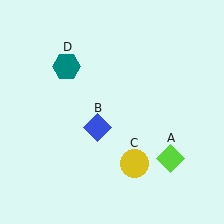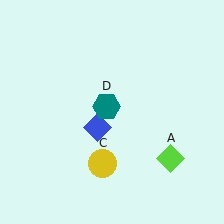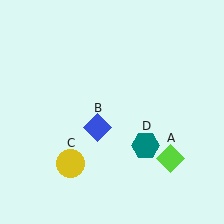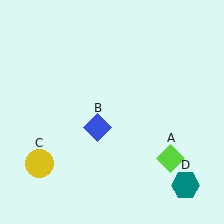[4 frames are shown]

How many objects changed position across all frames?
2 objects changed position: yellow circle (object C), teal hexagon (object D).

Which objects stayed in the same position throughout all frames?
Lime diamond (object A) and blue diamond (object B) remained stationary.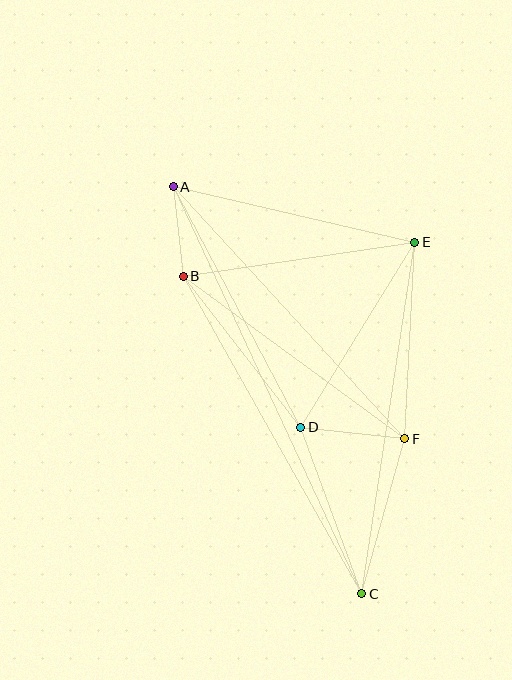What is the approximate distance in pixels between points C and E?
The distance between C and E is approximately 355 pixels.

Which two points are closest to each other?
Points A and B are closest to each other.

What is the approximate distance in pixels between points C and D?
The distance between C and D is approximately 177 pixels.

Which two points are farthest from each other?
Points A and C are farthest from each other.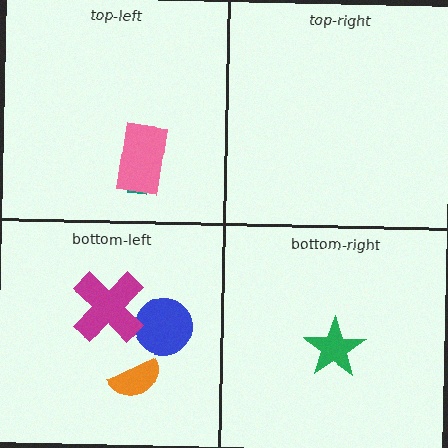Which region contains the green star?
The bottom-right region.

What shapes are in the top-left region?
The teal arrow, the pink rectangle.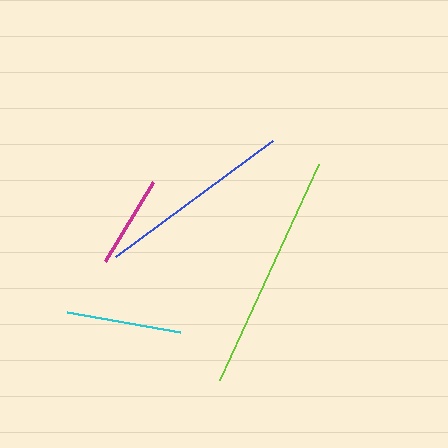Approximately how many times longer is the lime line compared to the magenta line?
The lime line is approximately 2.6 times the length of the magenta line.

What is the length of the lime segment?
The lime segment is approximately 239 pixels long.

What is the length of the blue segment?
The blue segment is approximately 195 pixels long.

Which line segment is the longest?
The lime line is the longest at approximately 239 pixels.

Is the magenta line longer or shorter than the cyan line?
The cyan line is longer than the magenta line.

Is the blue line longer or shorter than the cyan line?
The blue line is longer than the cyan line.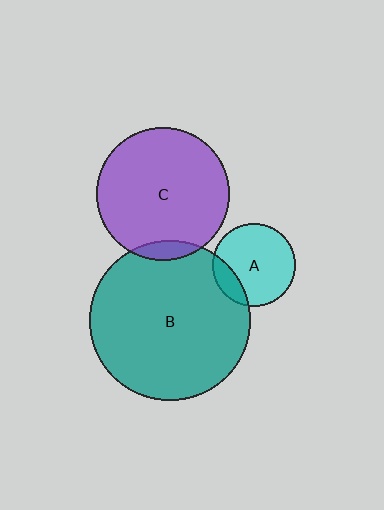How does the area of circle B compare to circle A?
Approximately 3.7 times.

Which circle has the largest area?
Circle B (teal).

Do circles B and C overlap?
Yes.